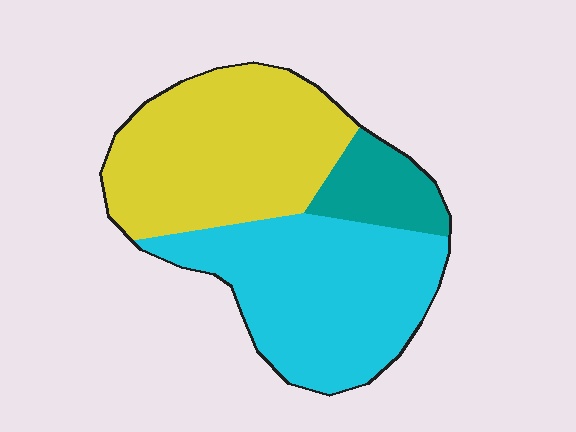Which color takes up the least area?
Teal, at roughly 10%.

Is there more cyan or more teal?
Cyan.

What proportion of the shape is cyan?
Cyan covers around 45% of the shape.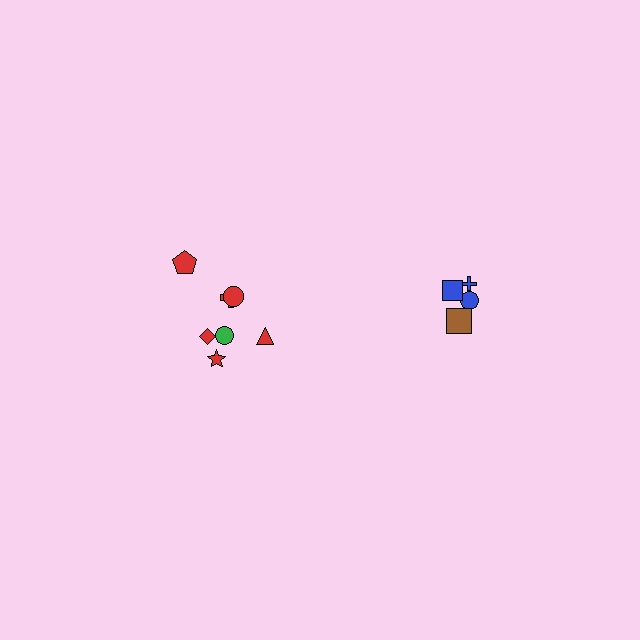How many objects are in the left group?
There are 7 objects.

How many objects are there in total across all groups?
There are 11 objects.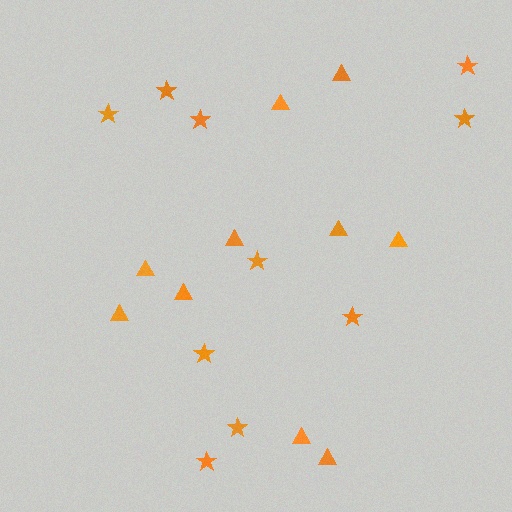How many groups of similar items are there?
There are 2 groups: one group of stars (10) and one group of triangles (10).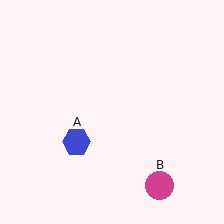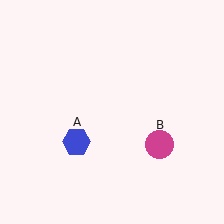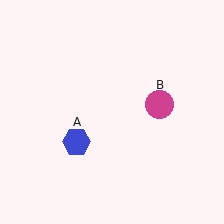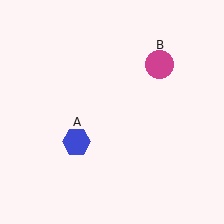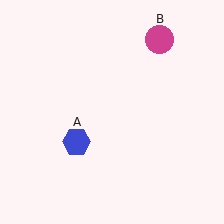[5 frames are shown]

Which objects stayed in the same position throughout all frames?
Blue hexagon (object A) remained stationary.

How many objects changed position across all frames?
1 object changed position: magenta circle (object B).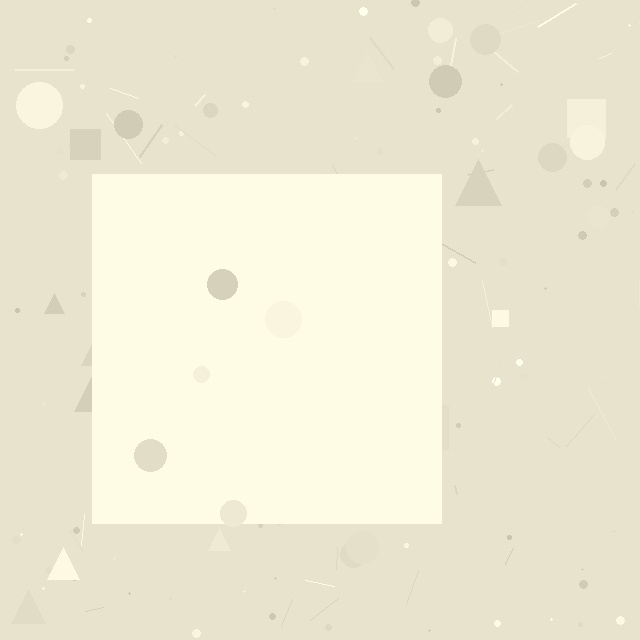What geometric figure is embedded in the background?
A square is embedded in the background.